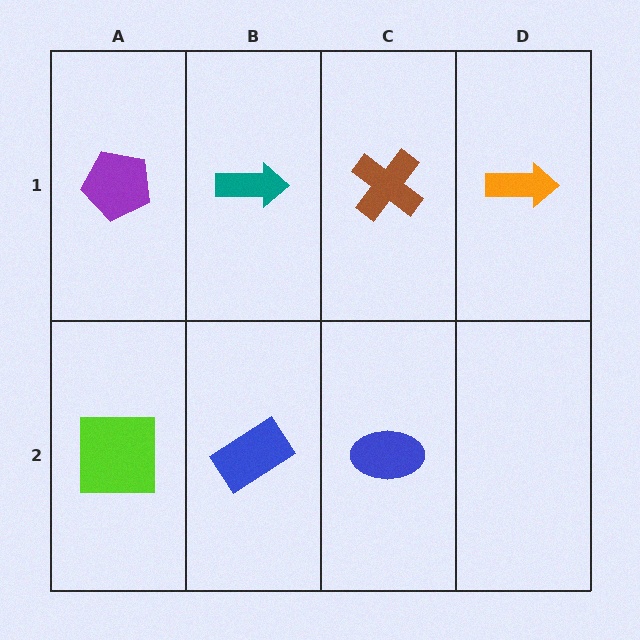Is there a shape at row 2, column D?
No, that cell is empty.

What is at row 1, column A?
A purple pentagon.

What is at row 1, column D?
An orange arrow.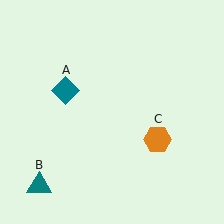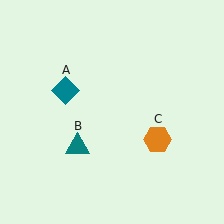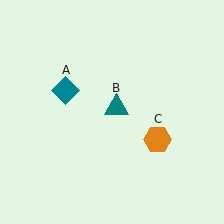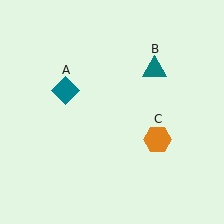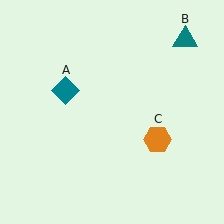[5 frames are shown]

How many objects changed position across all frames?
1 object changed position: teal triangle (object B).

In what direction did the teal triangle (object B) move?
The teal triangle (object B) moved up and to the right.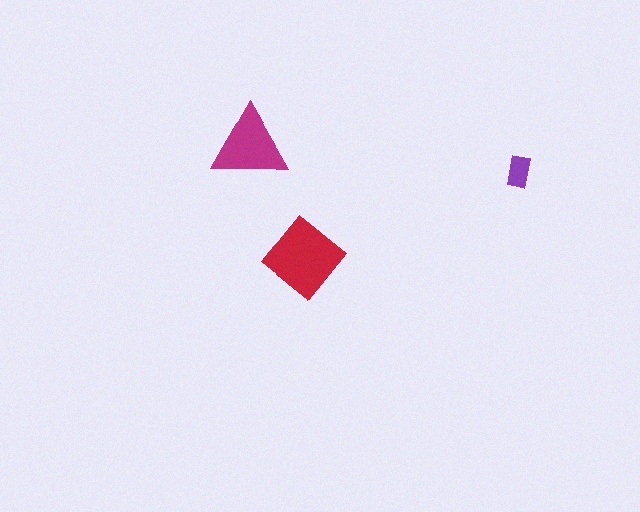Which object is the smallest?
The purple rectangle.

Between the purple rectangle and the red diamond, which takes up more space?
The red diamond.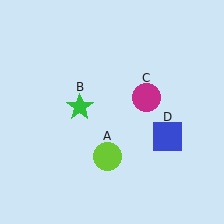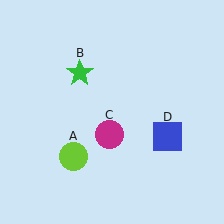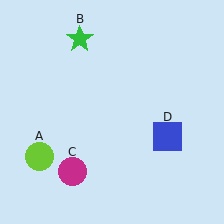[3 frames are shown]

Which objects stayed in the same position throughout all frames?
Blue square (object D) remained stationary.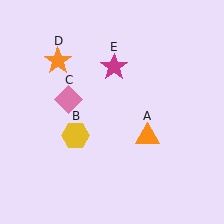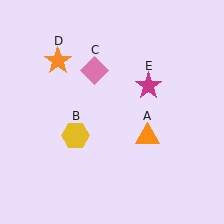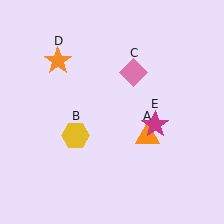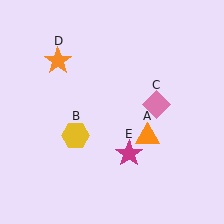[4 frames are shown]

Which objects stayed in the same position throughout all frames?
Orange triangle (object A) and yellow hexagon (object B) and orange star (object D) remained stationary.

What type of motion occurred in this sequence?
The pink diamond (object C), magenta star (object E) rotated clockwise around the center of the scene.